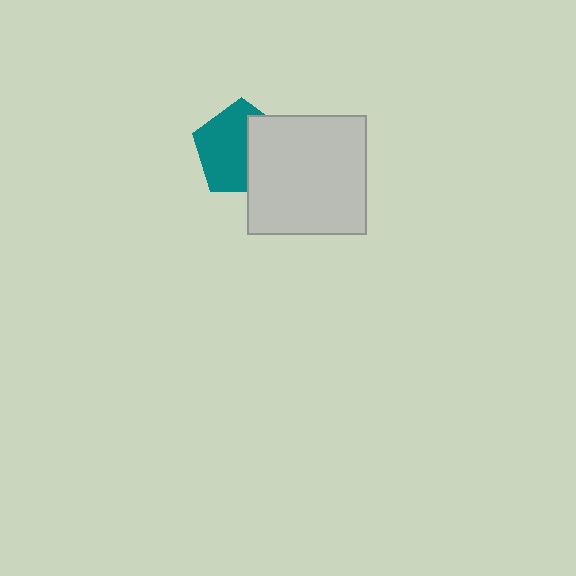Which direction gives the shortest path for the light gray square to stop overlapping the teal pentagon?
Moving right gives the shortest separation.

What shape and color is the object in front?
The object in front is a light gray square.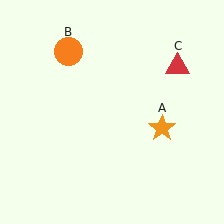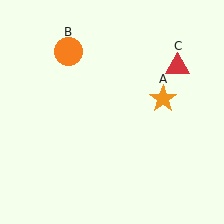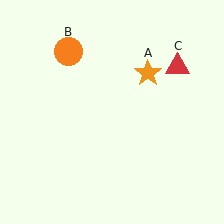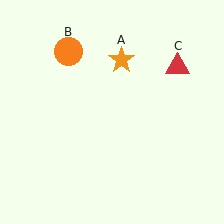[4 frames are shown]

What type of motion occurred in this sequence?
The orange star (object A) rotated counterclockwise around the center of the scene.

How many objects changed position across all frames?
1 object changed position: orange star (object A).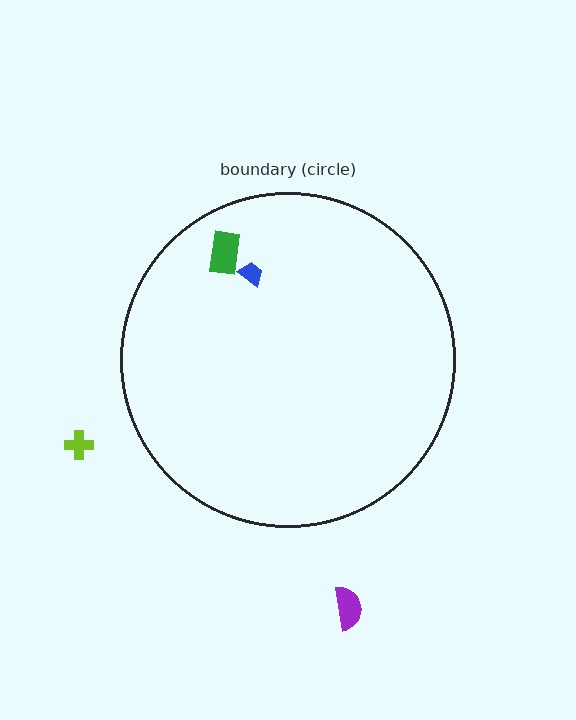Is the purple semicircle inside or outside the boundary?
Outside.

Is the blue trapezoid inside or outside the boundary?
Inside.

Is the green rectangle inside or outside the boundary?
Inside.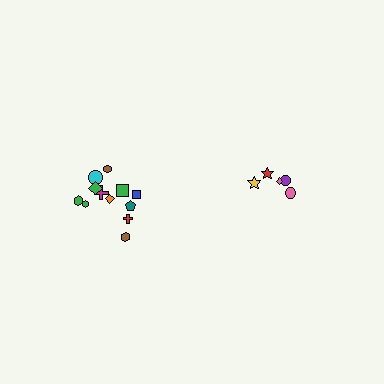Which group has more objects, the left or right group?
The left group.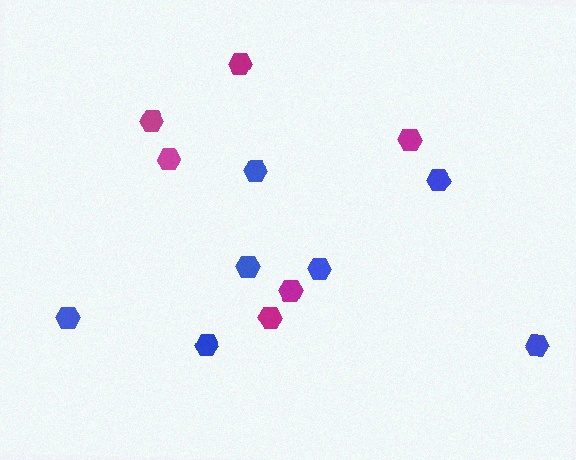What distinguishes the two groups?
There are 2 groups: one group of magenta hexagons (6) and one group of blue hexagons (7).